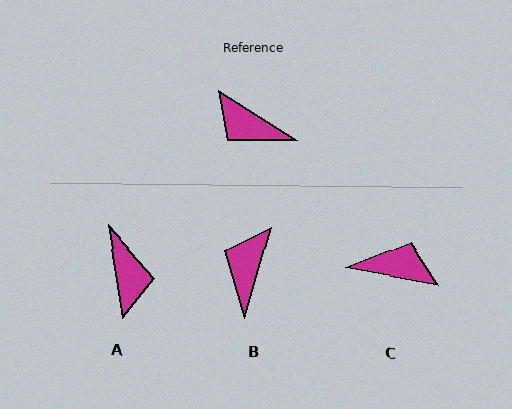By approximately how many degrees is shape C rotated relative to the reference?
Approximately 158 degrees clockwise.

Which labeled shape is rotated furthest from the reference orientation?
C, about 158 degrees away.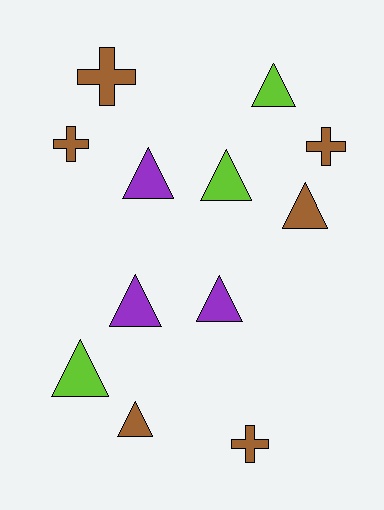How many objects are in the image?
There are 12 objects.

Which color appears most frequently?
Brown, with 6 objects.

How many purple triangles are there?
There are 3 purple triangles.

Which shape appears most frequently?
Triangle, with 8 objects.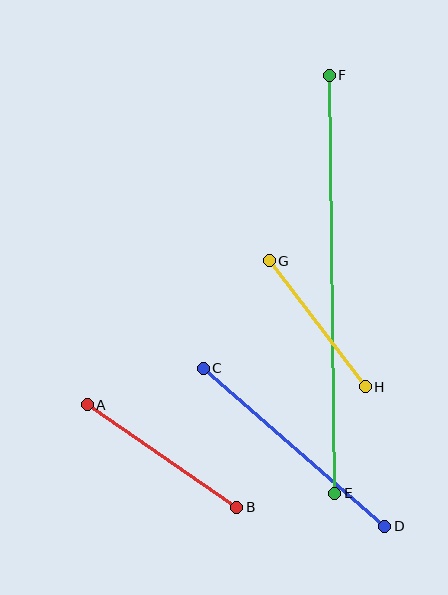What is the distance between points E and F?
The distance is approximately 418 pixels.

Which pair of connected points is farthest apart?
Points E and F are farthest apart.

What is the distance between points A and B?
The distance is approximately 181 pixels.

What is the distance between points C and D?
The distance is approximately 241 pixels.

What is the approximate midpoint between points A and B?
The midpoint is at approximately (162, 456) pixels.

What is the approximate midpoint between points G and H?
The midpoint is at approximately (317, 324) pixels.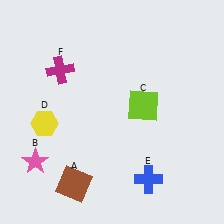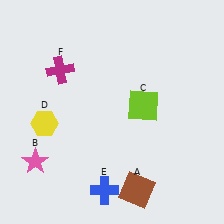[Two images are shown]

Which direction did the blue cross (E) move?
The blue cross (E) moved left.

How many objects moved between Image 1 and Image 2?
2 objects moved between the two images.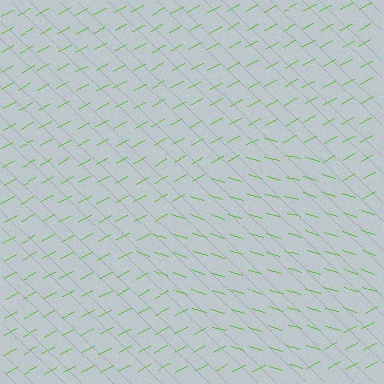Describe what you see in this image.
The image is filled with small lime line segments. A diamond region in the image has lines oriented differently from the surrounding lines, creating a visible texture boundary.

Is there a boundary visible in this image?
Yes, there is a texture boundary formed by a change in line orientation.